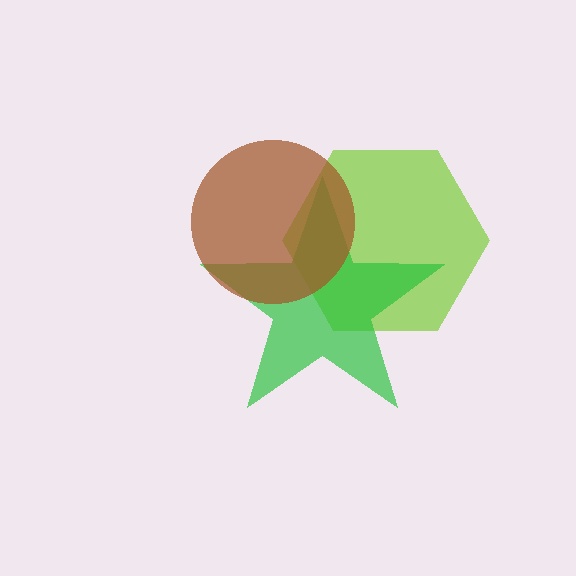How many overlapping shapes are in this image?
There are 3 overlapping shapes in the image.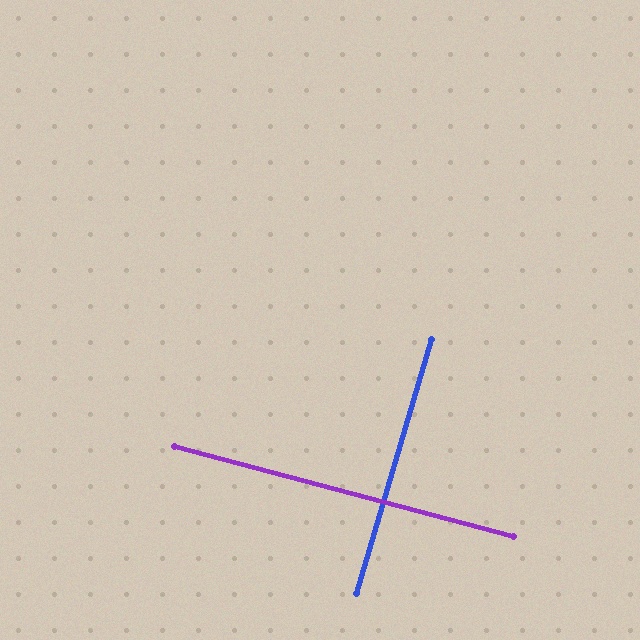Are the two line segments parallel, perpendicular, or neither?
Perpendicular — they meet at approximately 89°.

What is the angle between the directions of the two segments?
Approximately 89 degrees.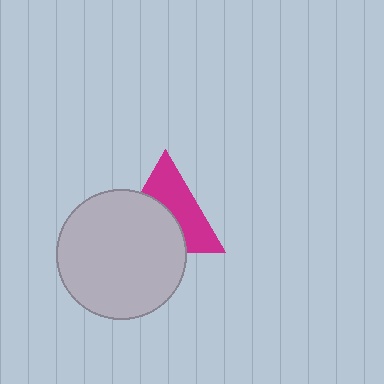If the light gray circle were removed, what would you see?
You would see the complete magenta triangle.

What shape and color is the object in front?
The object in front is a light gray circle.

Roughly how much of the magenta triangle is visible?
About half of it is visible (roughly 50%).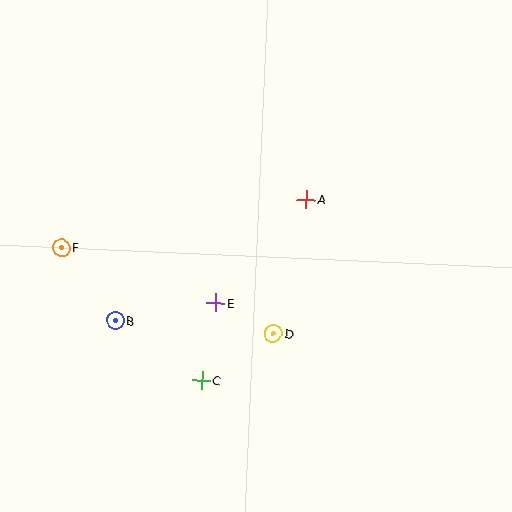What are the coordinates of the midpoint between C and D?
The midpoint between C and D is at (237, 357).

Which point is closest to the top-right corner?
Point A is closest to the top-right corner.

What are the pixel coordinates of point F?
Point F is at (61, 248).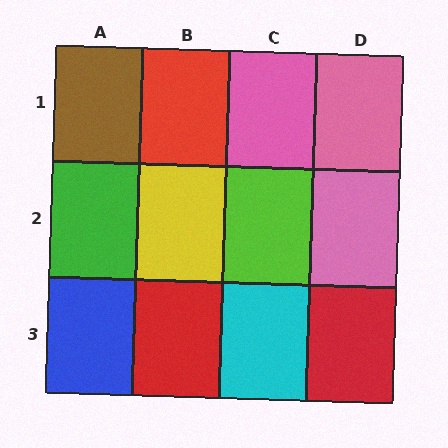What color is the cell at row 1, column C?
Pink.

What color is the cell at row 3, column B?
Red.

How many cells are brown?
1 cell is brown.